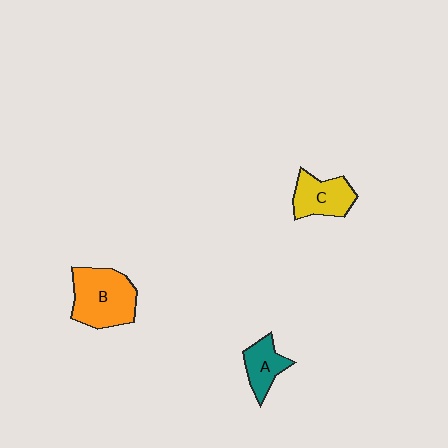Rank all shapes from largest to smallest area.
From largest to smallest: B (orange), C (yellow), A (teal).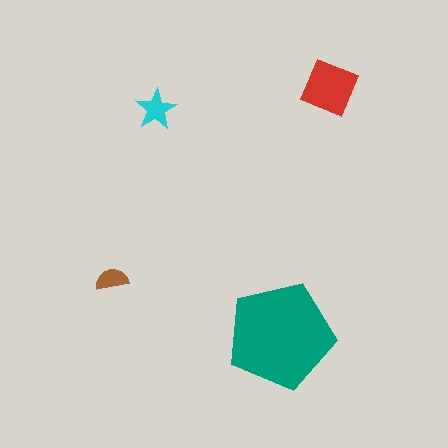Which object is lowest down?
The teal pentagon is bottommost.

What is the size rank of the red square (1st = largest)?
2nd.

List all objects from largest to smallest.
The teal pentagon, the red square, the cyan star, the brown semicircle.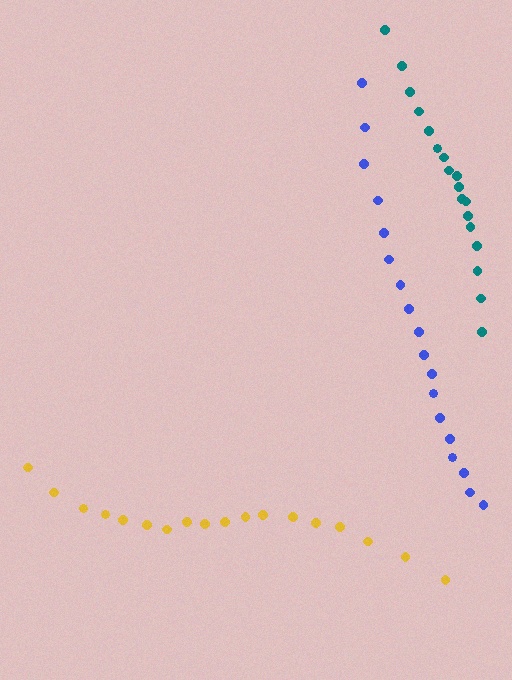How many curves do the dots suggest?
There are 3 distinct paths.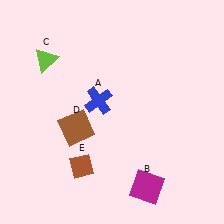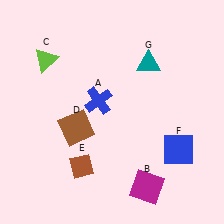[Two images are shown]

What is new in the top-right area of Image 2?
A teal triangle (G) was added in the top-right area of Image 2.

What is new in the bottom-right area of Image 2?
A blue square (F) was added in the bottom-right area of Image 2.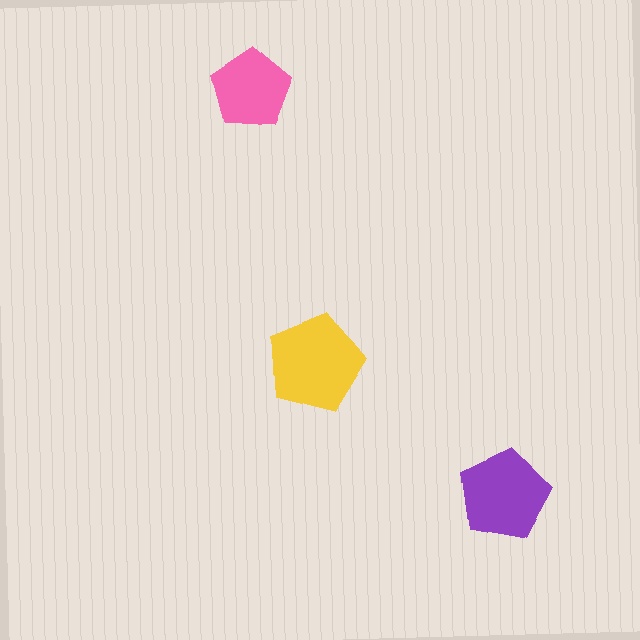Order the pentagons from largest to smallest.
the yellow one, the purple one, the pink one.